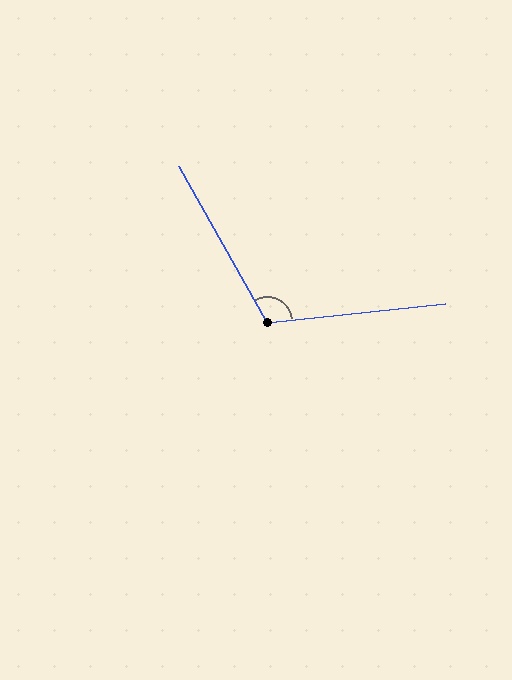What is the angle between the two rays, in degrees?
Approximately 114 degrees.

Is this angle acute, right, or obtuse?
It is obtuse.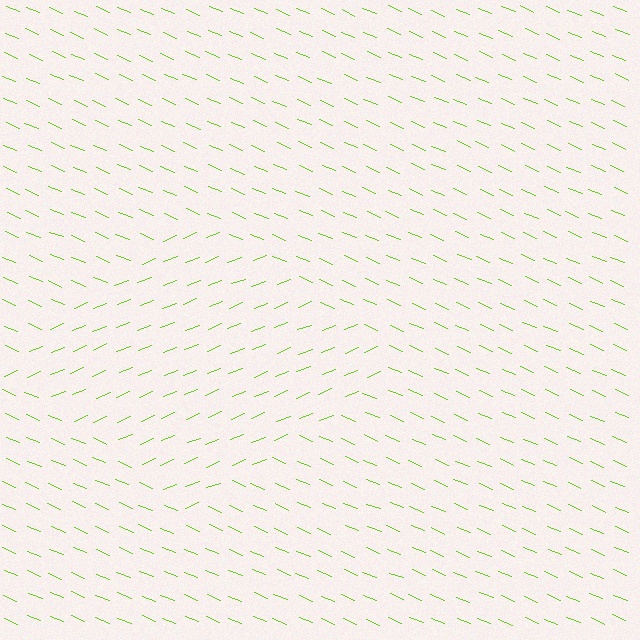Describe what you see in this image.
The image is filled with small lime line segments. A diamond region in the image has lines oriented differently from the surrounding lines, creating a visible texture boundary.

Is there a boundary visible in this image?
Yes, there is a texture boundary formed by a change in line orientation.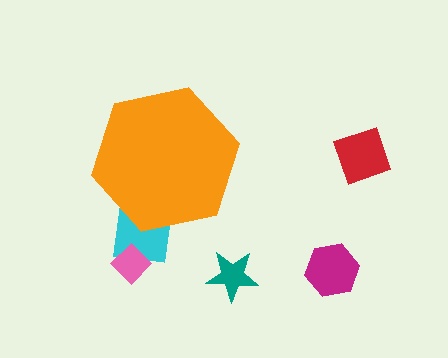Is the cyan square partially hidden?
Yes, the cyan square is partially hidden behind the orange hexagon.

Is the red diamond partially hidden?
No, the red diamond is fully visible.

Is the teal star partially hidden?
No, the teal star is fully visible.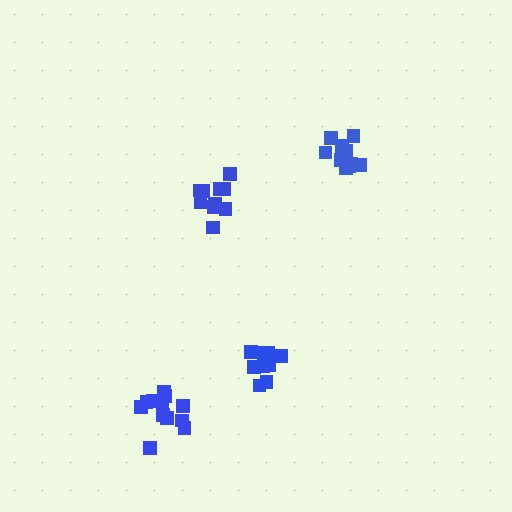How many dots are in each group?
Group 1: 12 dots, Group 2: 11 dots, Group 3: 12 dots, Group 4: 11 dots (46 total).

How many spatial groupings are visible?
There are 4 spatial groupings.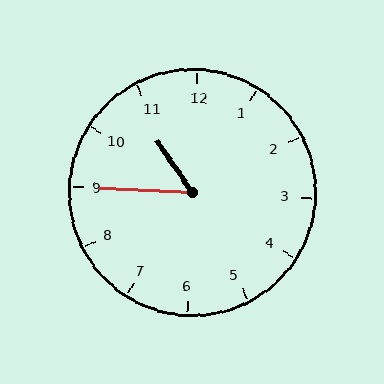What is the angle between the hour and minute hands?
Approximately 52 degrees.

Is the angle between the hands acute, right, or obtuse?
It is acute.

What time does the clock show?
10:45.